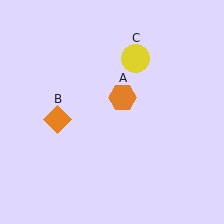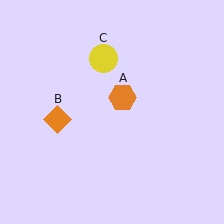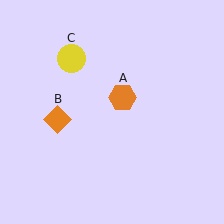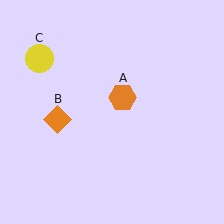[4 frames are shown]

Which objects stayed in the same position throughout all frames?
Orange hexagon (object A) and orange diamond (object B) remained stationary.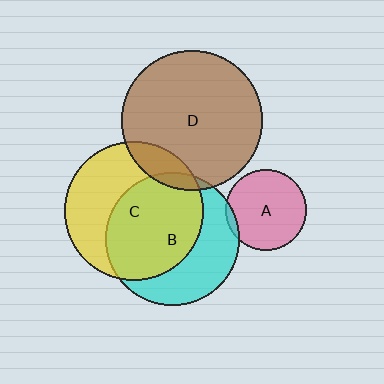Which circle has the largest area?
Circle D (brown).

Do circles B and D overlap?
Yes.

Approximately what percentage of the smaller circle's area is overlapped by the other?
Approximately 5%.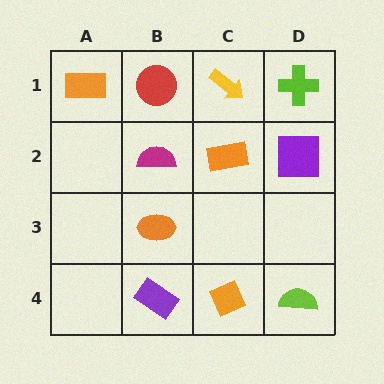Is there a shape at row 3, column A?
No, that cell is empty.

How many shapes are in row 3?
1 shape.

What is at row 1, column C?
A yellow arrow.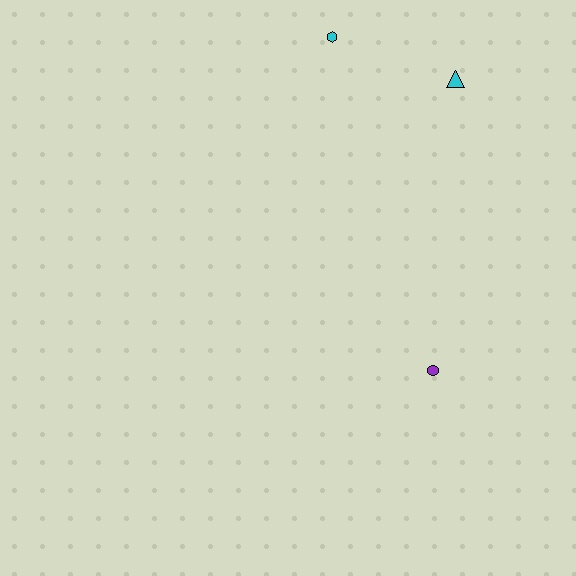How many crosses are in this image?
There are no crosses.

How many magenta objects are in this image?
There are no magenta objects.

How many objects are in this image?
There are 3 objects.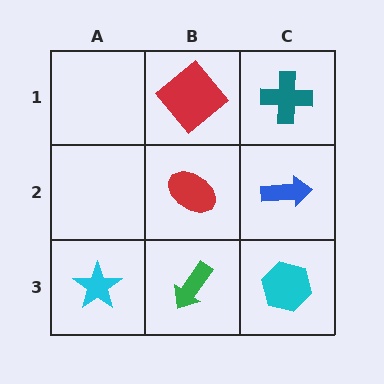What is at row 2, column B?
A red ellipse.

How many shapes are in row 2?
2 shapes.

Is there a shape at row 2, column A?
No, that cell is empty.